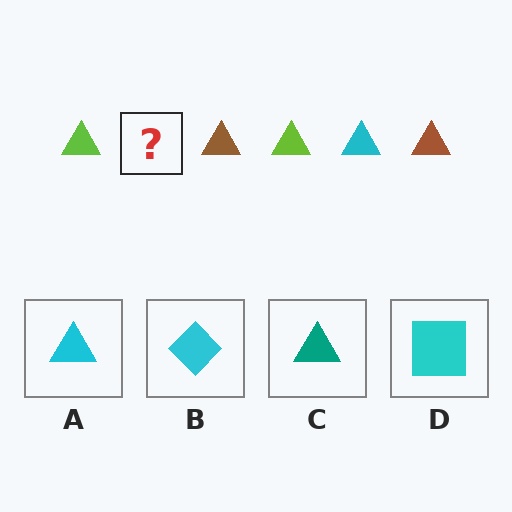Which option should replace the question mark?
Option A.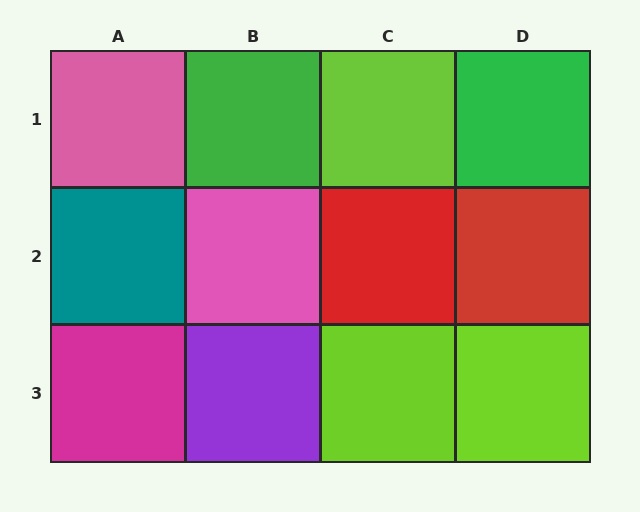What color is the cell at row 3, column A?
Magenta.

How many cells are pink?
2 cells are pink.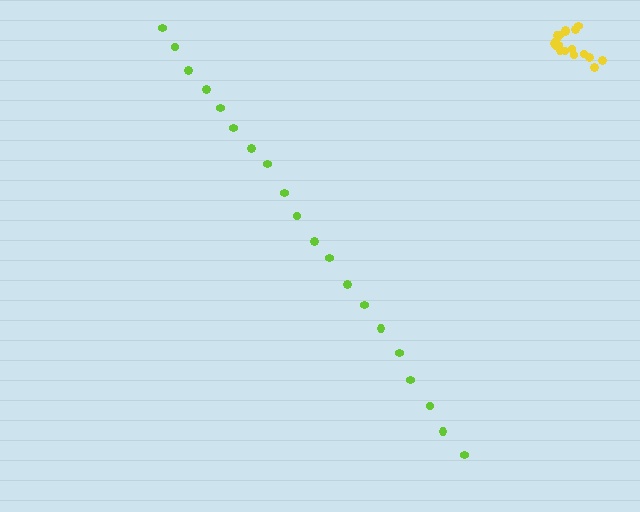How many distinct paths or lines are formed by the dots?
There are 2 distinct paths.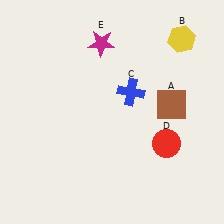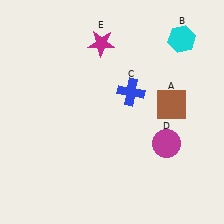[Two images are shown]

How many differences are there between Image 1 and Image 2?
There are 2 differences between the two images.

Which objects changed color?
B changed from yellow to cyan. D changed from red to magenta.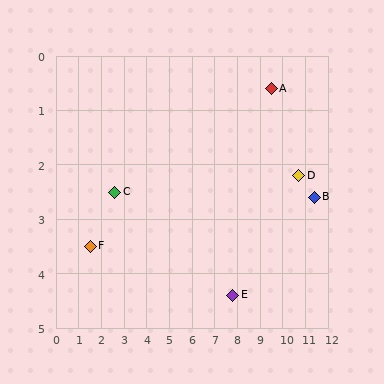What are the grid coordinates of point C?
Point C is at approximately (2.6, 2.5).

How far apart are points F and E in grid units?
Points F and E are about 6.4 grid units apart.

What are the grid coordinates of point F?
Point F is at approximately (1.5, 3.5).